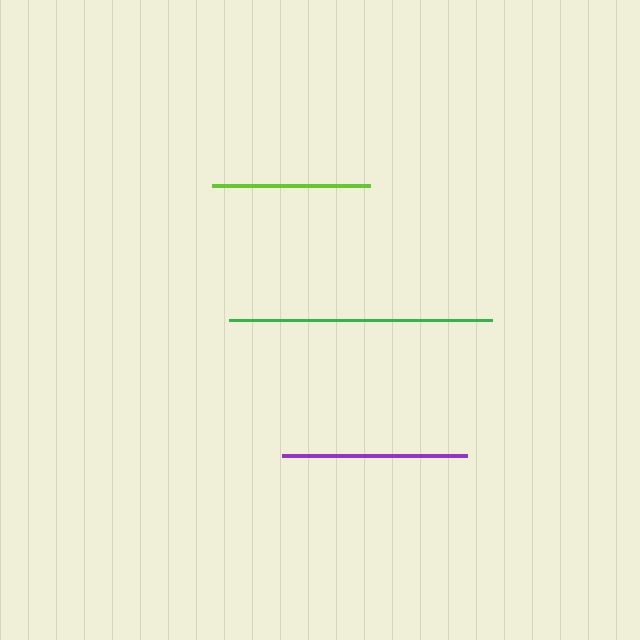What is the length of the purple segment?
The purple segment is approximately 185 pixels long.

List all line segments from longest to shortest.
From longest to shortest: green, purple, lime.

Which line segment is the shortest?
The lime line is the shortest at approximately 158 pixels.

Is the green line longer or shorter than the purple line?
The green line is longer than the purple line.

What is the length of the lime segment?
The lime segment is approximately 158 pixels long.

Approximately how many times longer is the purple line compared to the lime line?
The purple line is approximately 1.2 times the length of the lime line.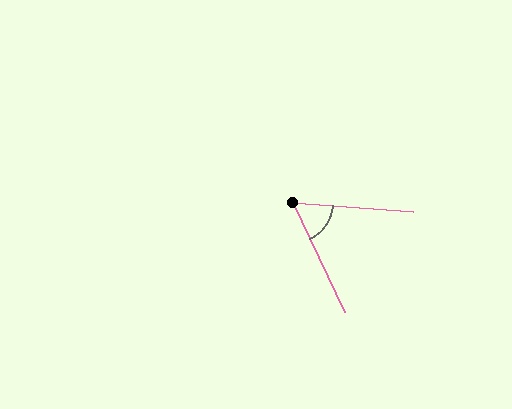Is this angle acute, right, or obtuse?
It is acute.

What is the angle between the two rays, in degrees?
Approximately 60 degrees.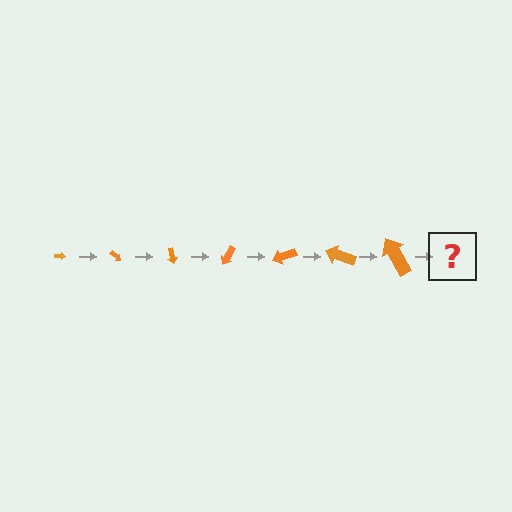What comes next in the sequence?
The next element should be an arrow, larger than the previous one and rotated 280 degrees from the start.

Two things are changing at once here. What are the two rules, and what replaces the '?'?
The two rules are that the arrow grows larger each step and it rotates 40 degrees each step. The '?' should be an arrow, larger than the previous one and rotated 280 degrees from the start.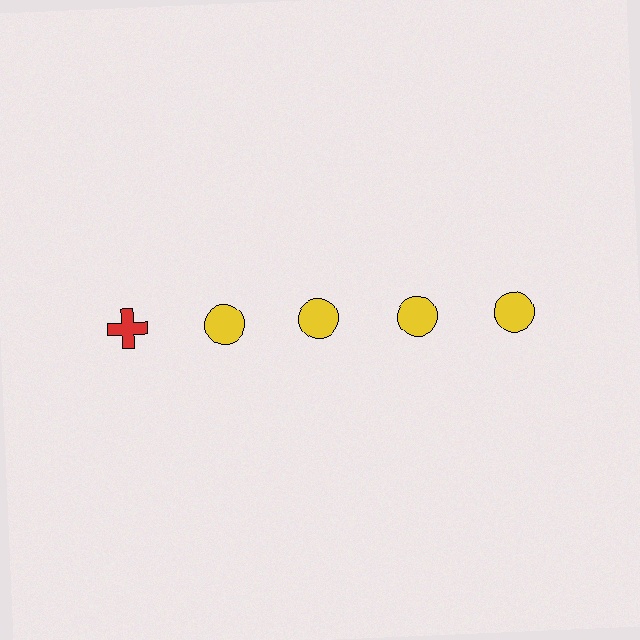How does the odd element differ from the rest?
It differs in both color (red instead of yellow) and shape (cross instead of circle).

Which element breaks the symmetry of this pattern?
The red cross in the top row, leftmost column breaks the symmetry. All other shapes are yellow circles.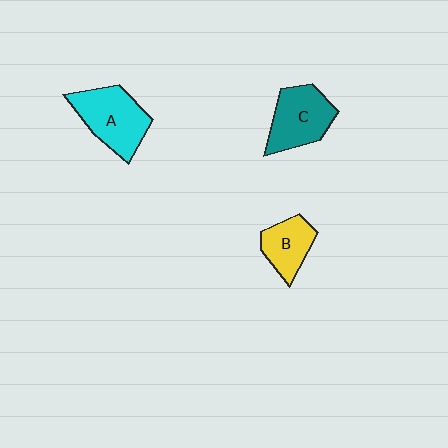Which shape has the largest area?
Shape A (cyan).